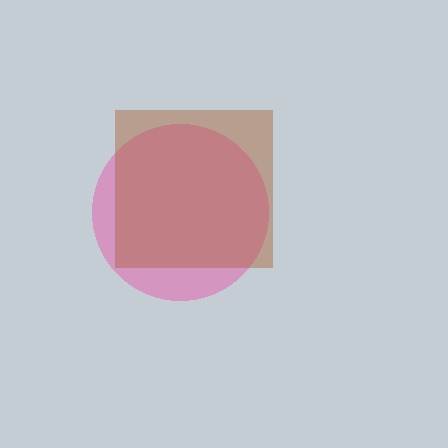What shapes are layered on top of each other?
The layered shapes are: a pink circle, a brown square.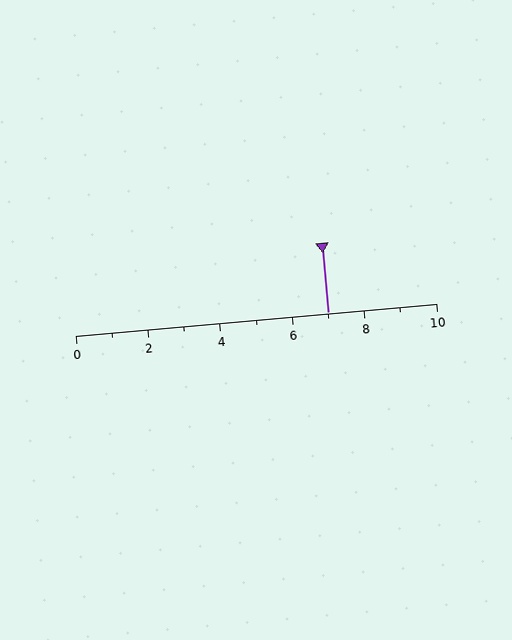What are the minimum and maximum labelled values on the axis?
The axis runs from 0 to 10.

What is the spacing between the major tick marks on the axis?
The major ticks are spaced 2 apart.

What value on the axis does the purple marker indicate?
The marker indicates approximately 7.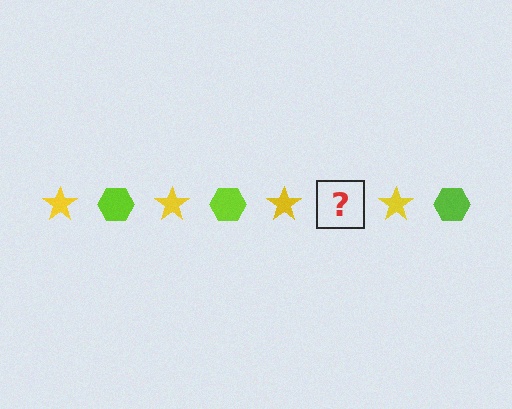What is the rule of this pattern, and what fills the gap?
The rule is that the pattern alternates between yellow star and lime hexagon. The gap should be filled with a lime hexagon.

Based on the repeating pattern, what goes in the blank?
The blank should be a lime hexagon.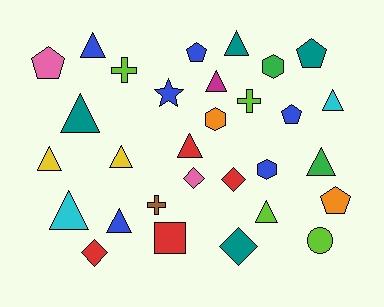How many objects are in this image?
There are 30 objects.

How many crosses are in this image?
There are 3 crosses.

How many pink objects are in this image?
There are 2 pink objects.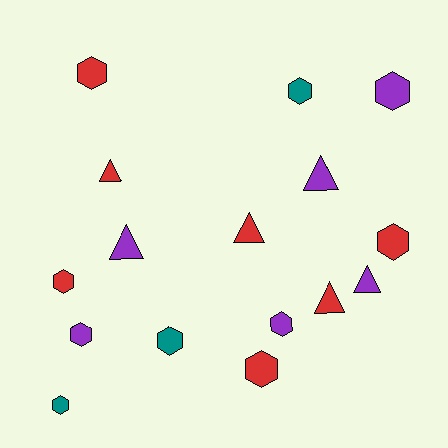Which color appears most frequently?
Red, with 7 objects.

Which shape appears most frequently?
Hexagon, with 10 objects.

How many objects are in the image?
There are 16 objects.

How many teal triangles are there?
There are no teal triangles.